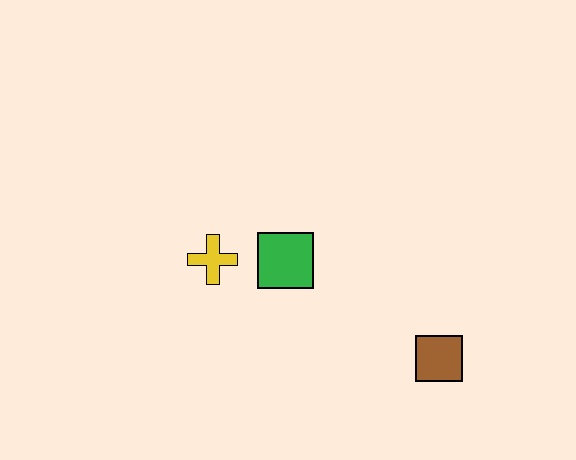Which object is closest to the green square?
The yellow cross is closest to the green square.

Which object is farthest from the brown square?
The yellow cross is farthest from the brown square.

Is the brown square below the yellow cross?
Yes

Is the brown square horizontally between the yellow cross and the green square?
No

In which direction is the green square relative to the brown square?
The green square is to the left of the brown square.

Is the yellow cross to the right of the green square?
No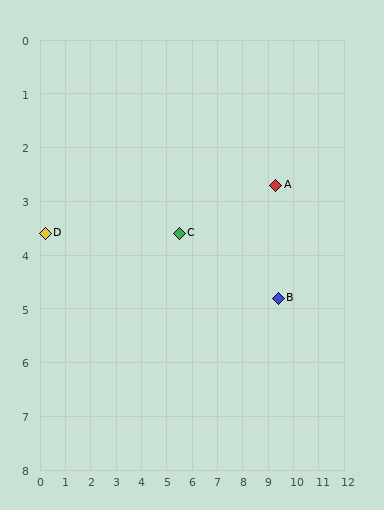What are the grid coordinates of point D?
Point D is at approximately (0.2, 3.6).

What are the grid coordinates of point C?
Point C is at approximately (5.5, 3.6).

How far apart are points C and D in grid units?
Points C and D are about 5.3 grid units apart.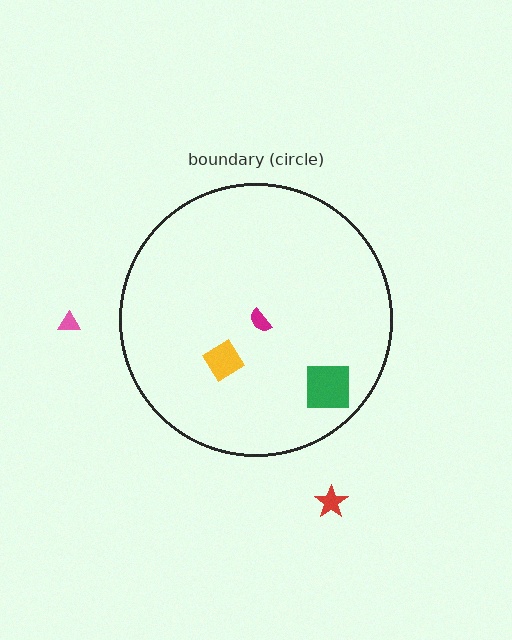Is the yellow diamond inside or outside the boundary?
Inside.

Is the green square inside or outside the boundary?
Inside.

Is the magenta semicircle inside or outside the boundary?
Inside.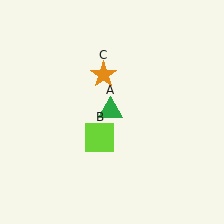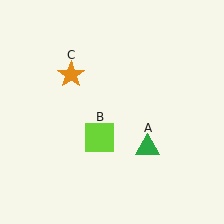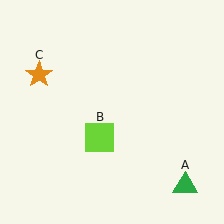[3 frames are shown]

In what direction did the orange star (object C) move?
The orange star (object C) moved left.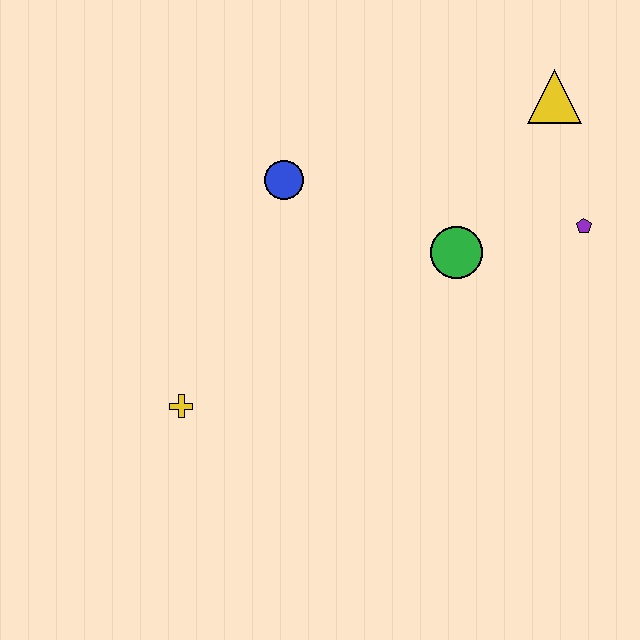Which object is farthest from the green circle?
The yellow cross is farthest from the green circle.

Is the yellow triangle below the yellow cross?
No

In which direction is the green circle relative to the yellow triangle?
The green circle is below the yellow triangle.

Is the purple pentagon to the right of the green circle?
Yes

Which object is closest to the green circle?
The purple pentagon is closest to the green circle.